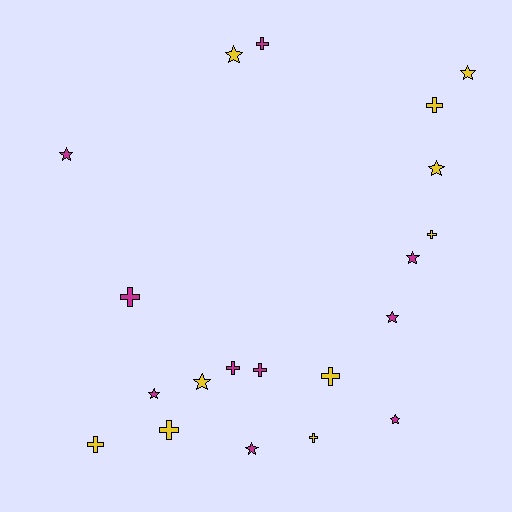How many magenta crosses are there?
There are 4 magenta crosses.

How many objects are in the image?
There are 20 objects.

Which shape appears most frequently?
Cross, with 10 objects.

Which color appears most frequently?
Yellow, with 10 objects.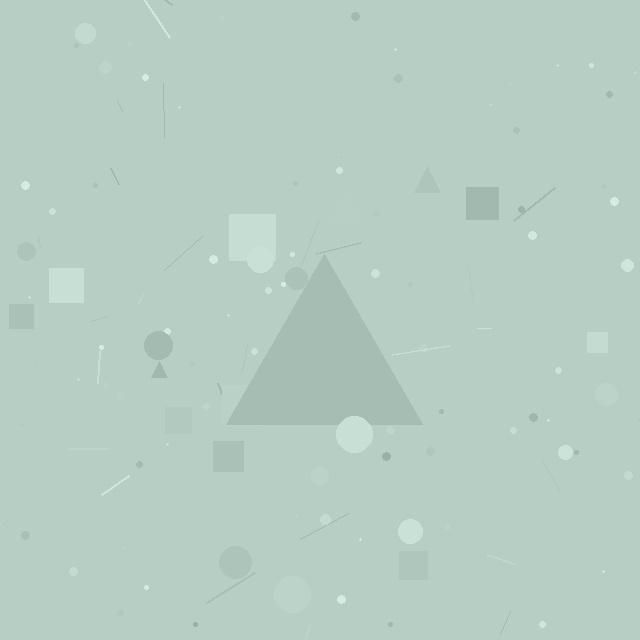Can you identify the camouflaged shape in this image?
The camouflaged shape is a triangle.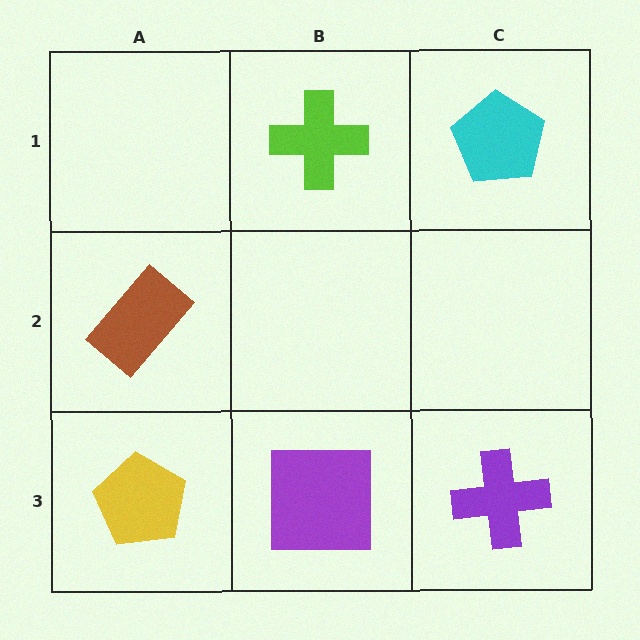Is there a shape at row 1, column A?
No, that cell is empty.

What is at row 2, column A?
A brown rectangle.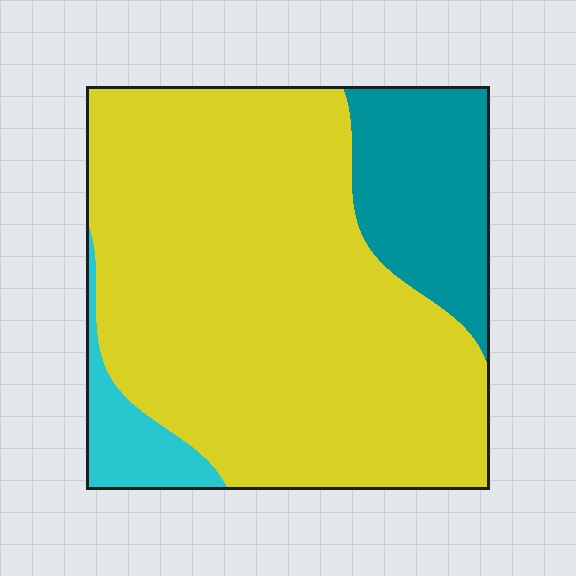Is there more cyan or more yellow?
Yellow.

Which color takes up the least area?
Cyan, at roughly 5%.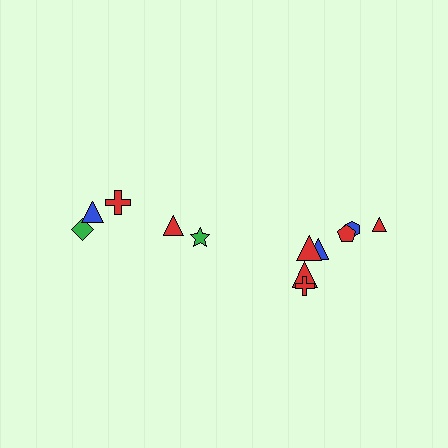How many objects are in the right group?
There are 7 objects.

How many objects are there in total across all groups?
There are 12 objects.